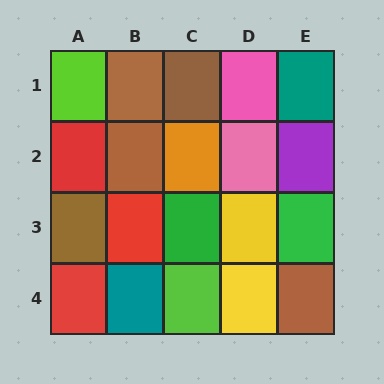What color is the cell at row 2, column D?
Pink.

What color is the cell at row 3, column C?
Green.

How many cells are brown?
5 cells are brown.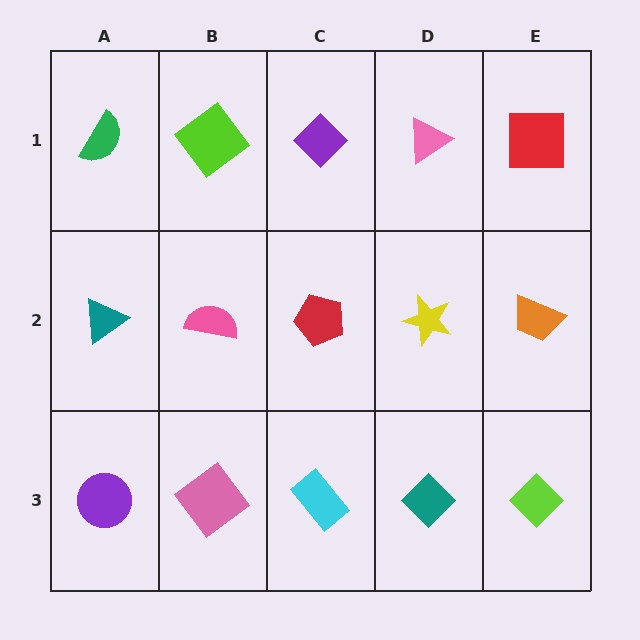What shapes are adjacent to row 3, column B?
A pink semicircle (row 2, column B), a purple circle (row 3, column A), a cyan rectangle (row 3, column C).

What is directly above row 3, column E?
An orange trapezoid.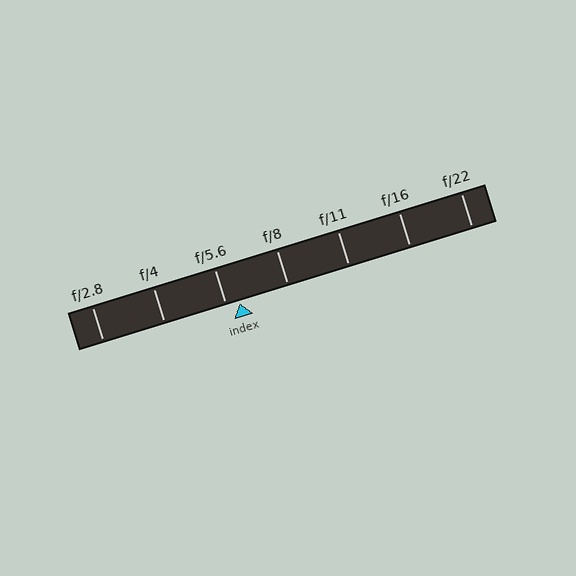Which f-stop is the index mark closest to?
The index mark is closest to f/5.6.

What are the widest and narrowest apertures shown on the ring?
The widest aperture shown is f/2.8 and the narrowest is f/22.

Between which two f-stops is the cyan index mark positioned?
The index mark is between f/5.6 and f/8.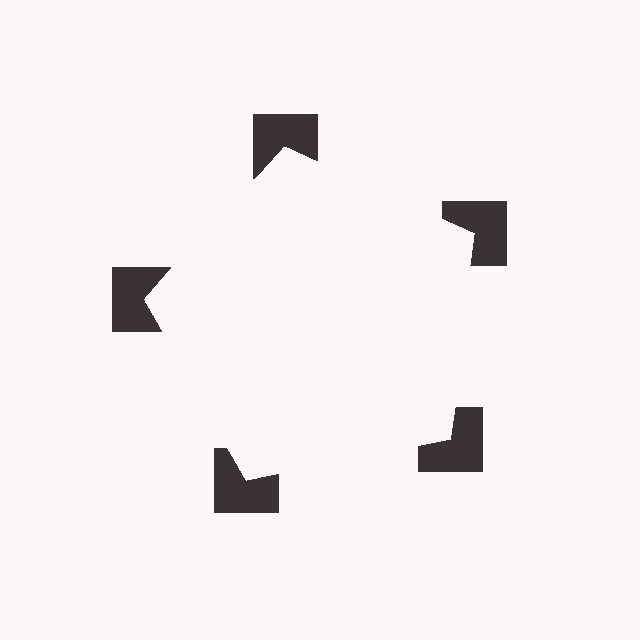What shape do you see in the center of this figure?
An illusory pentagon — its edges are inferred from the aligned wedge cuts in the notched squares, not physically drawn.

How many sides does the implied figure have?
5 sides.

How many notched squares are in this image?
There are 5 — one at each vertex of the illusory pentagon.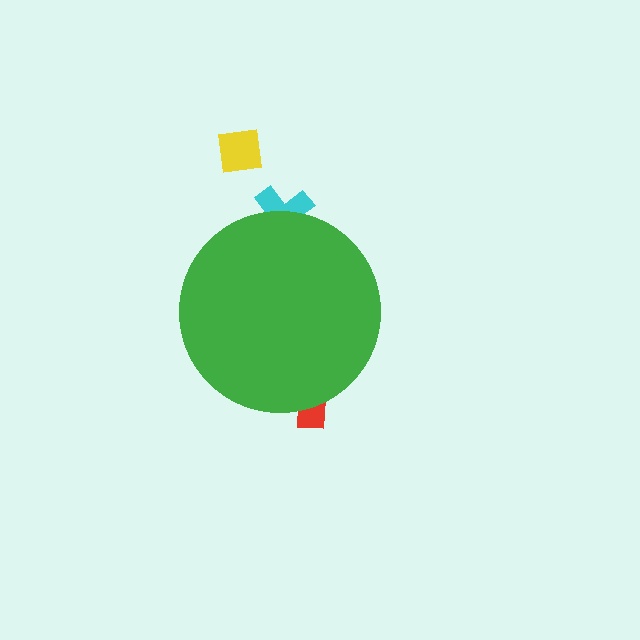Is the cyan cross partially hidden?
Yes, the cyan cross is partially hidden behind the green circle.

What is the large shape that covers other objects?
A green circle.